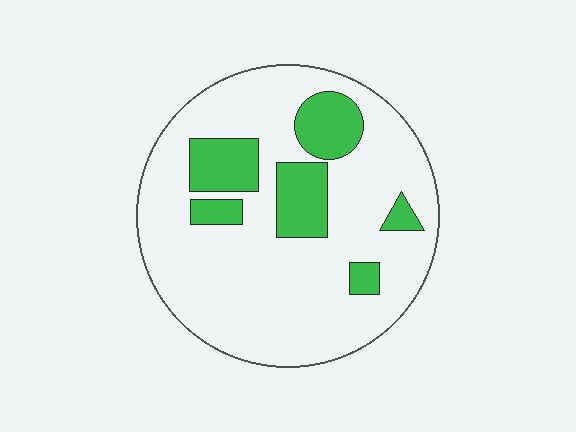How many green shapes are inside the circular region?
6.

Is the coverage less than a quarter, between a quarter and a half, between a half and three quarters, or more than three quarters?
Less than a quarter.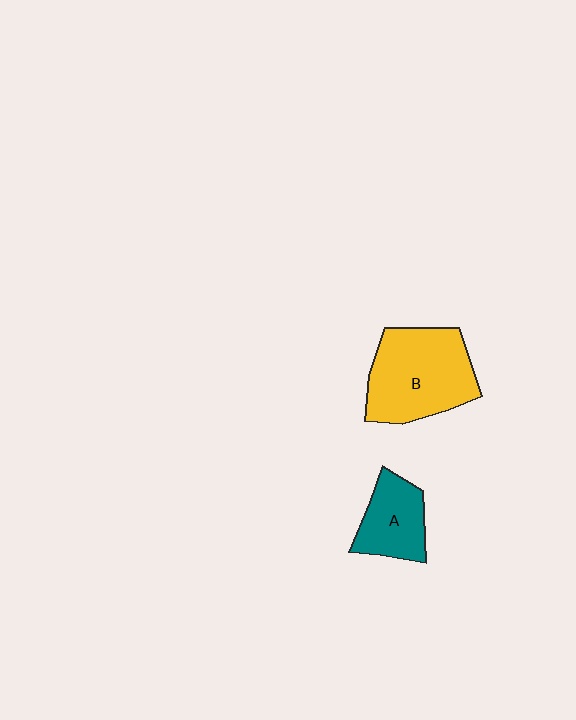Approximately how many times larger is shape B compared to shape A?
Approximately 1.8 times.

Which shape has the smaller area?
Shape A (teal).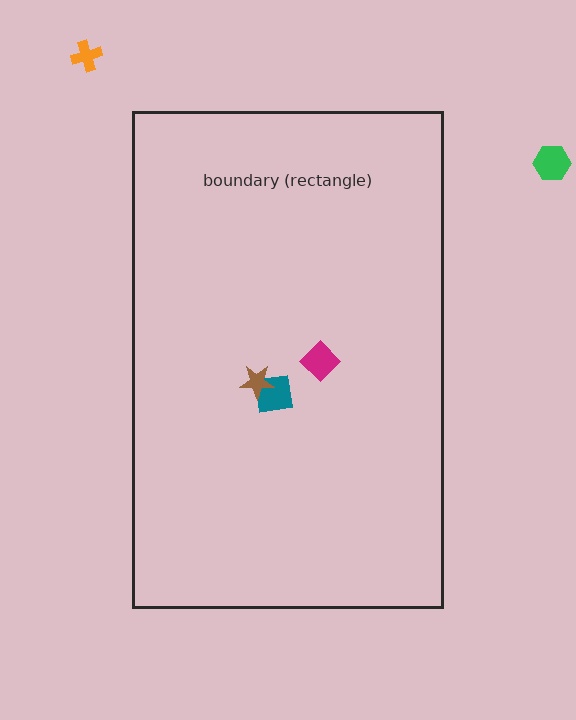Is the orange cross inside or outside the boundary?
Outside.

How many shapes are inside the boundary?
3 inside, 2 outside.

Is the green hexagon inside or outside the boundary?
Outside.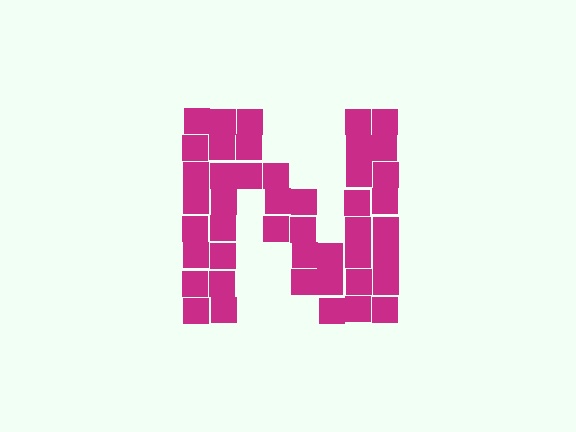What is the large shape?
The large shape is the letter N.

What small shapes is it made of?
It is made of small squares.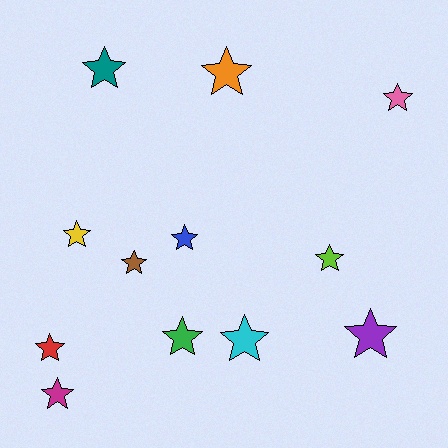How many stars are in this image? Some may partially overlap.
There are 12 stars.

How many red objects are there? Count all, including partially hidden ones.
There is 1 red object.